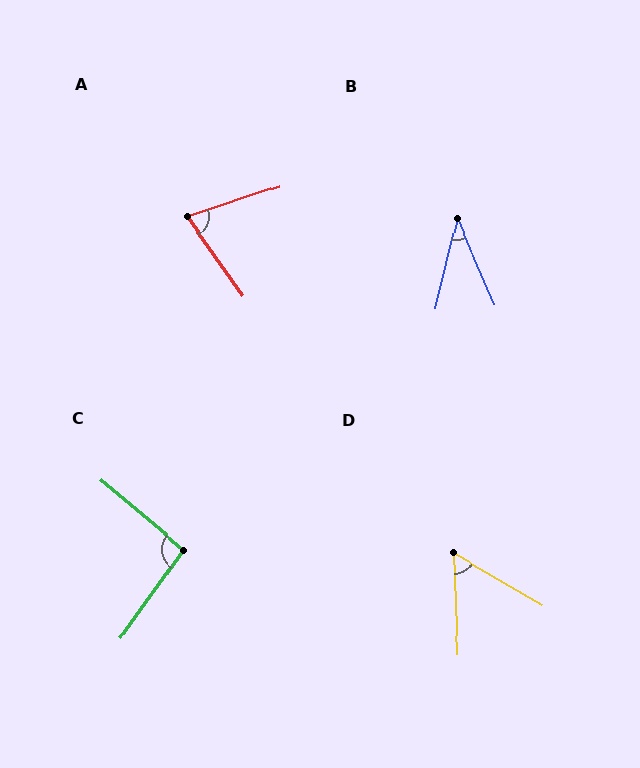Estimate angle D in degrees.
Approximately 57 degrees.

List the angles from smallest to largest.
B (37°), D (57°), A (73°), C (95°).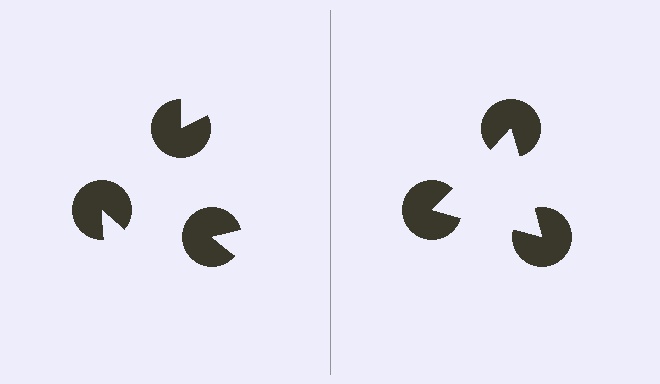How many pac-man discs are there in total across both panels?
6 — 3 on each side.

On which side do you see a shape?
An illusory triangle appears on the right side. On the left side the wedge cuts are rotated, so no coherent shape forms.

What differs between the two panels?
The pac-man discs are positioned identically on both sides; only the wedge orientations differ. On the right they align to a triangle; on the left they are misaligned.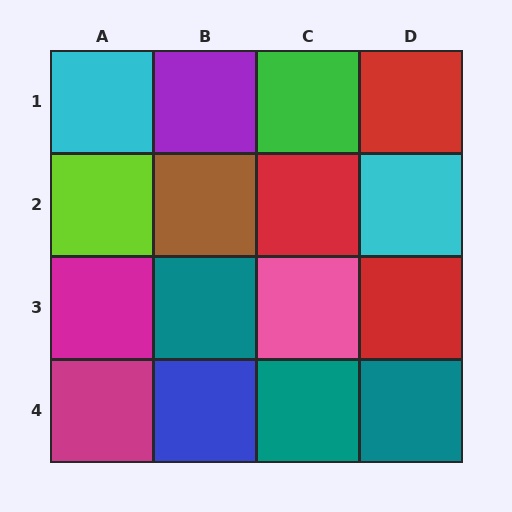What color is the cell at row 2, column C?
Red.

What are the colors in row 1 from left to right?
Cyan, purple, green, red.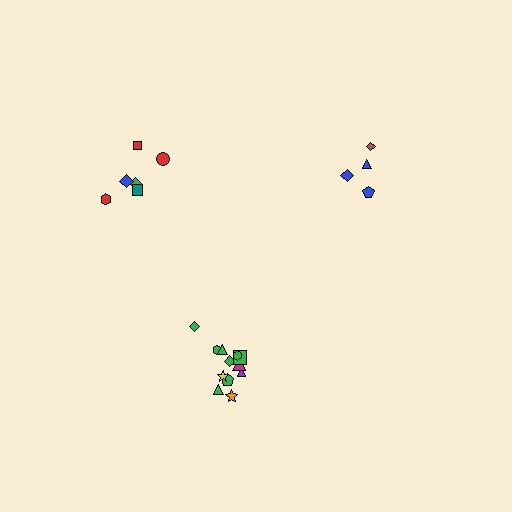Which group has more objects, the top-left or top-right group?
The top-left group.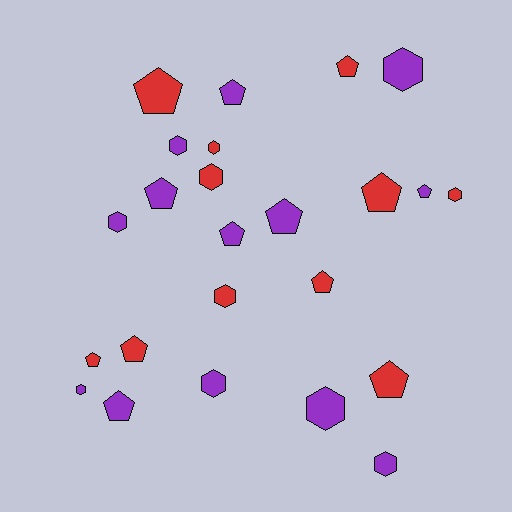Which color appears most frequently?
Purple, with 13 objects.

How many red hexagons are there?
There are 4 red hexagons.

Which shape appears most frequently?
Pentagon, with 13 objects.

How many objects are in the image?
There are 24 objects.